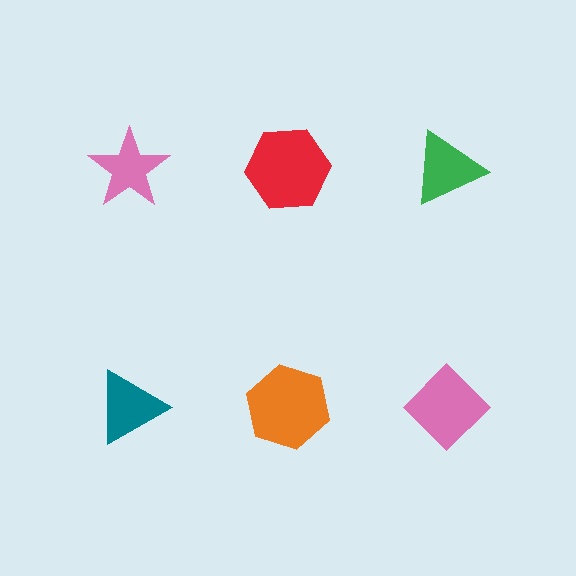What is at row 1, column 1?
A pink star.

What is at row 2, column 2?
An orange hexagon.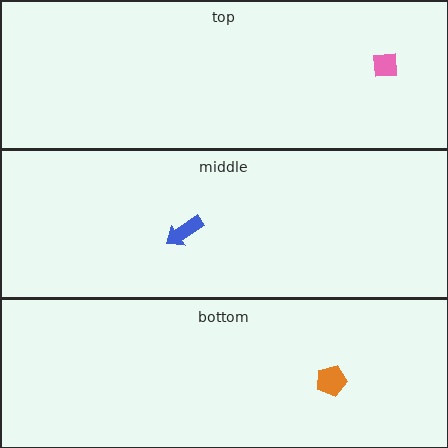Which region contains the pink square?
The top region.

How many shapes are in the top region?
1.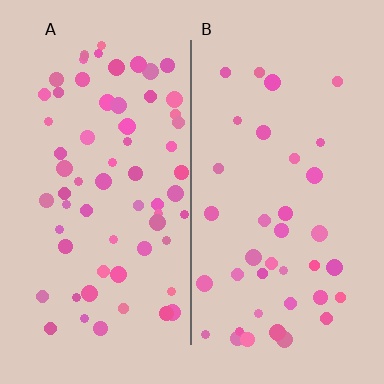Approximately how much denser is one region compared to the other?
Approximately 1.7× — region A over region B.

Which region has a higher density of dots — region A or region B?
A (the left).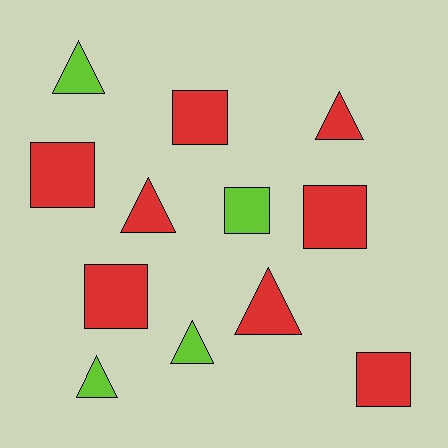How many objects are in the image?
There are 12 objects.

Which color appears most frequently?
Red, with 8 objects.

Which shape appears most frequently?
Square, with 6 objects.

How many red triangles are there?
There are 3 red triangles.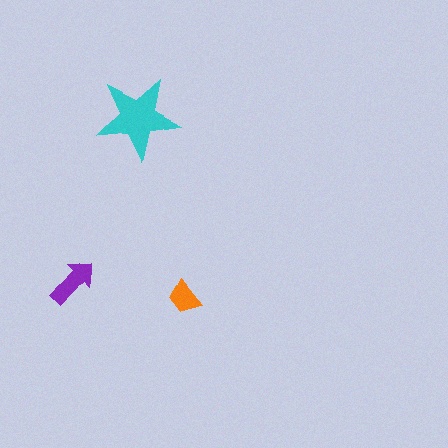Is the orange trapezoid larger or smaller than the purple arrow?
Smaller.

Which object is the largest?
The cyan star.